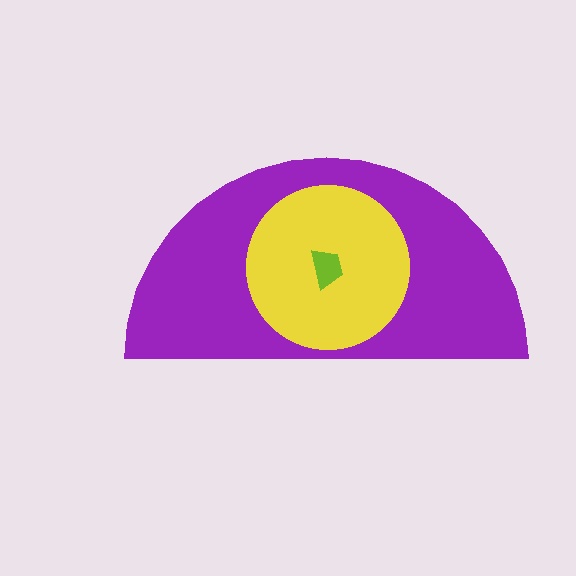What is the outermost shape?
The purple semicircle.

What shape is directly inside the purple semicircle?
The yellow circle.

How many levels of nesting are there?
3.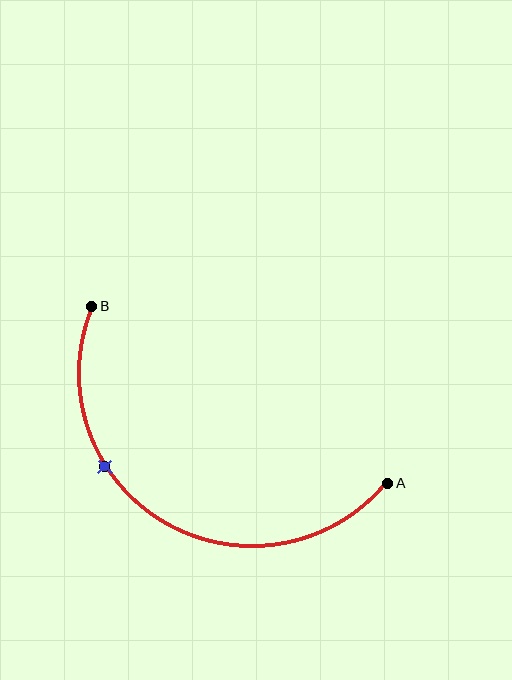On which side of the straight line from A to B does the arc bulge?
The arc bulges below the straight line connecting A and B.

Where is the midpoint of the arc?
The arc midpoint is the point on the curve farthest from the straight line joining A and B. It sits below that line.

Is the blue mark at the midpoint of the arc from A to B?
No. The blue mark lies on the arc but is closer to endpoint B. The arc midpoint would be at the point on the curve equidistant along the arc from both A and B.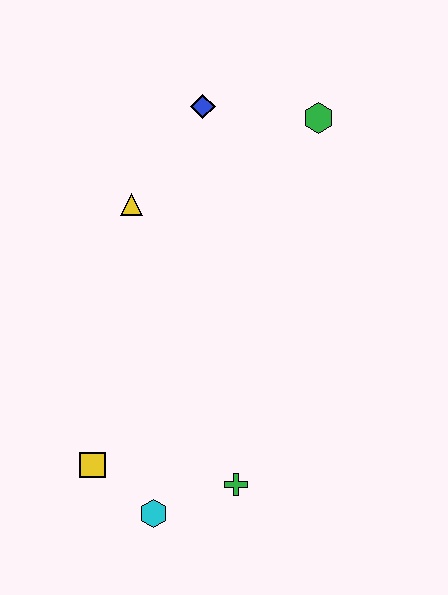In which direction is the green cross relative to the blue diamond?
The green cross is below the blue diamond.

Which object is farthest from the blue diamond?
The cyan hexagon is farthest from the blue diamond.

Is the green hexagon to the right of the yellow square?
Yes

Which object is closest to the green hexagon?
The blue diamond is closest to the green hexagon.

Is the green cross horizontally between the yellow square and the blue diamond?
No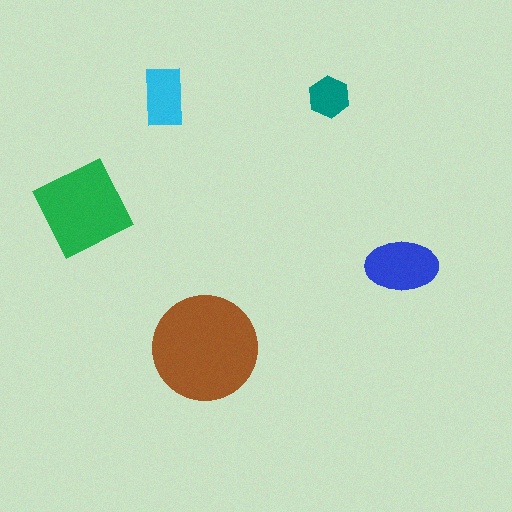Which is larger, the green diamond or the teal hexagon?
The green diamond.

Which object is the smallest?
The teal hexagon.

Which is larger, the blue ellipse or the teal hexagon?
The blue ellipse.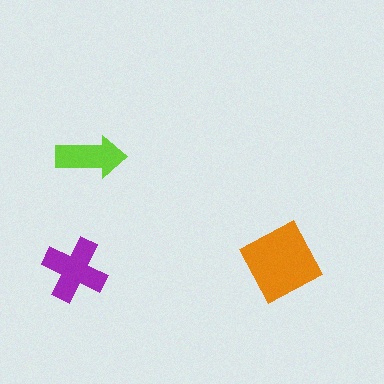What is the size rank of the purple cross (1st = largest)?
2nd.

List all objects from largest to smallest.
The orange diamond, the purple cross, the lime arrow.